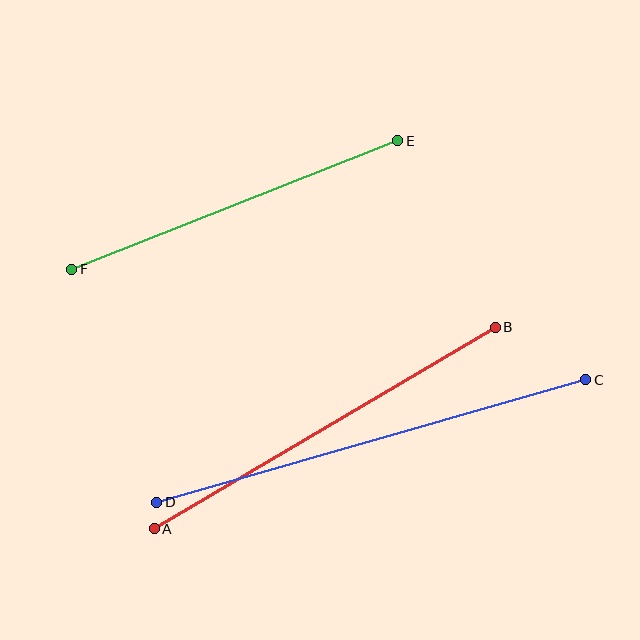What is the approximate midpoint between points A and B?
The midpoint is at approximately (325, 428) pixels.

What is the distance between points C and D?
The distance is approximately 446 pixels.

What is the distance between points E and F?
The distance is approximately 350 pixels.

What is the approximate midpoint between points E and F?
The midpoint is at approximately (235, 205) pixels.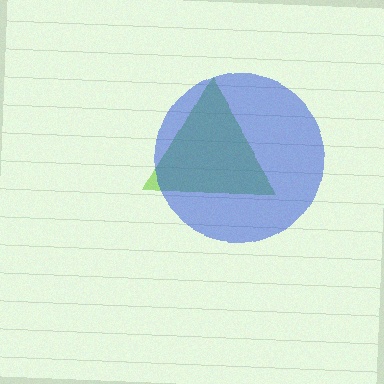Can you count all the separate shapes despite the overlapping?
Yes, there are 2 separate shapes.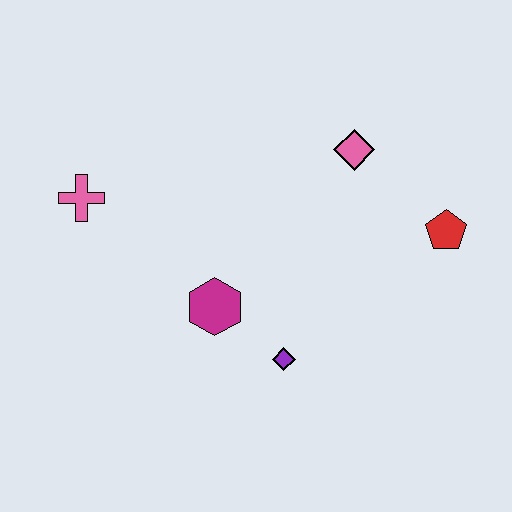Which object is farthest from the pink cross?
The red pentagon is farthest from the pink cross.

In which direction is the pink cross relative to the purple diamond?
The pink cross is to the left of the purple diamond.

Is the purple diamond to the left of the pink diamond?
Yes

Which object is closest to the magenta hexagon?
The purple diamond is closest to the magenta hexagon.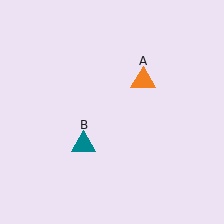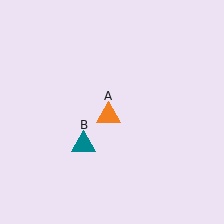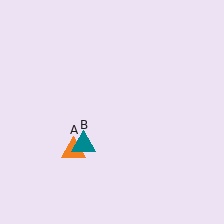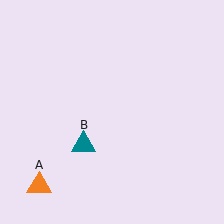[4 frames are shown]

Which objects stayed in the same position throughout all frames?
Teal triangle (object B) remained stationary.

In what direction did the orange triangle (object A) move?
The orange triangle (object A) moved down and to the left.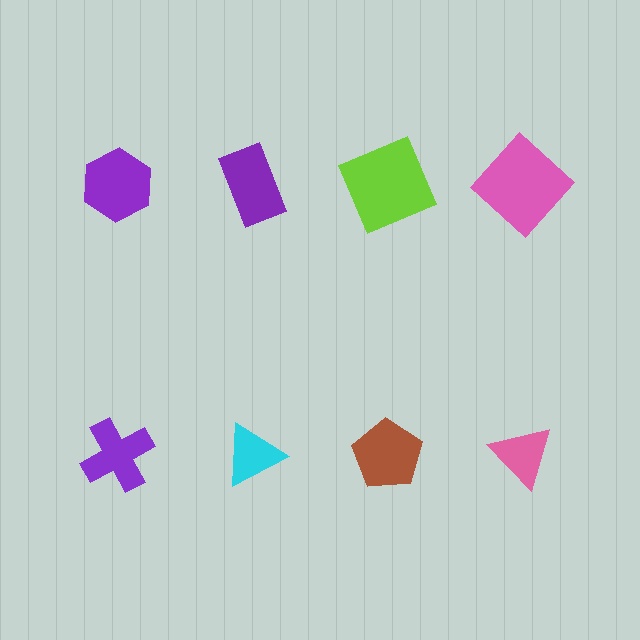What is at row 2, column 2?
A cyan triangle.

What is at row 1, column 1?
A purple hexagon.